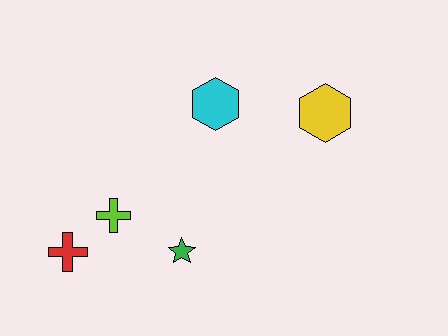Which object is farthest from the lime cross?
The yellow hexagon is farthest from the lime cross.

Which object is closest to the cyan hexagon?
The yellow hexagon is closest to the cyan hexagon.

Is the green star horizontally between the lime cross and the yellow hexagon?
Yes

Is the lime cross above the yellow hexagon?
No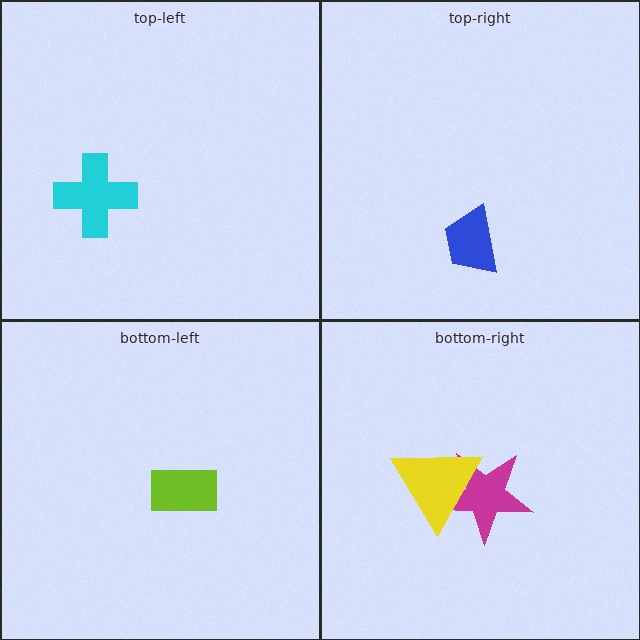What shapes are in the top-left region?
The cyan cross.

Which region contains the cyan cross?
The top-left region.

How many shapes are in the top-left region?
1.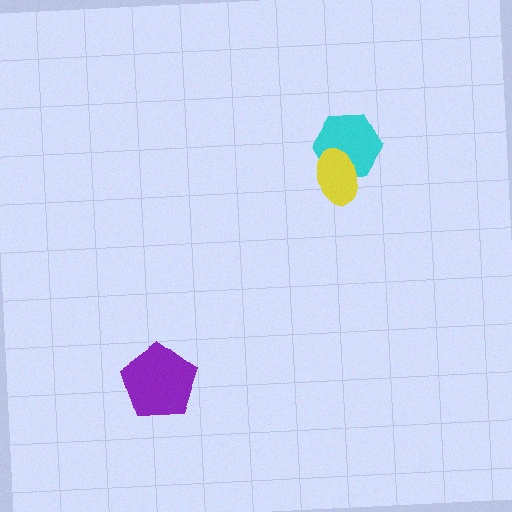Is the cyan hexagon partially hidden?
Yes, it is partially covered by another shape.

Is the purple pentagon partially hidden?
No, no other shape covers it.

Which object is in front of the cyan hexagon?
The yellow ellipse is in front of the cyan hexagon.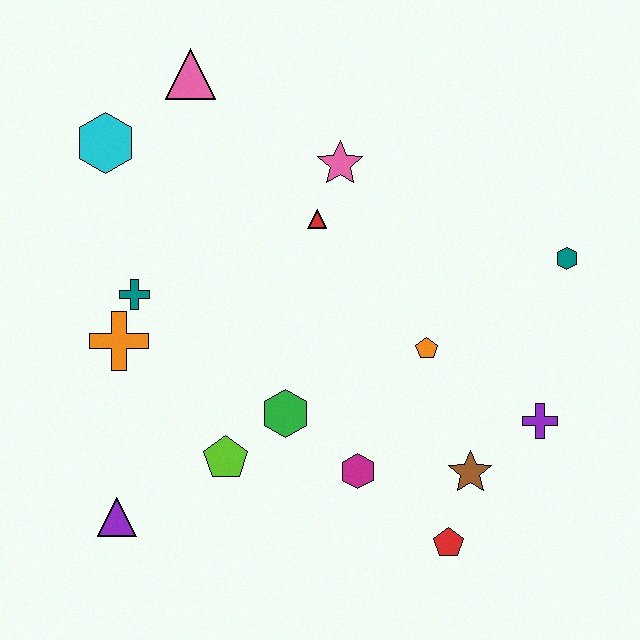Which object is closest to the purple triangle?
The lime pentagon is closest to the purple triangle.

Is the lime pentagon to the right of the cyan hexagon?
Yes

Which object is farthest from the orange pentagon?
The cyan hexagon is farthest from the orange pentagon.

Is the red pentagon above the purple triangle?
No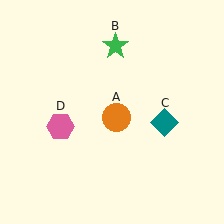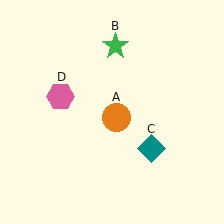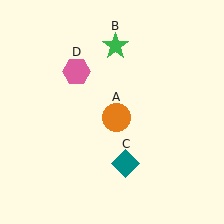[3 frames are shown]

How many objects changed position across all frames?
2 objects changed position: teal diamond (object C), pink hexagon (object D).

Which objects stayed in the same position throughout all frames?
Orange circle (object A) and green star (object B) remained stationary.